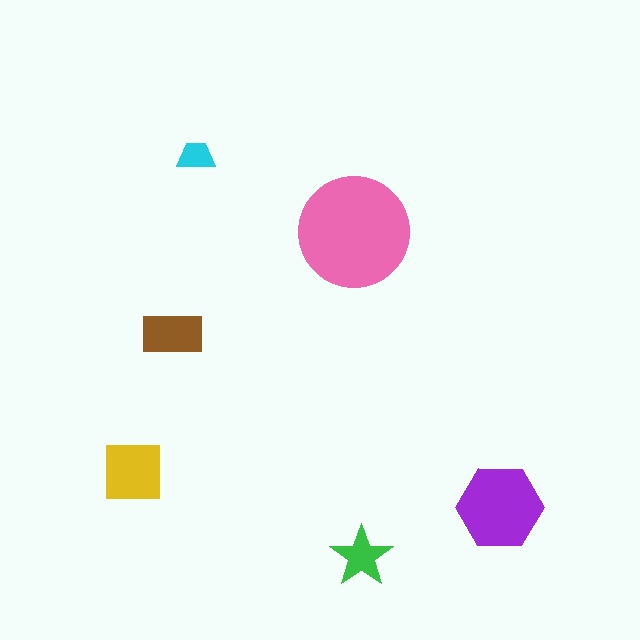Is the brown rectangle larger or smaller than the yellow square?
Smaller.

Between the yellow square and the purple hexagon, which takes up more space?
The purple hexagon.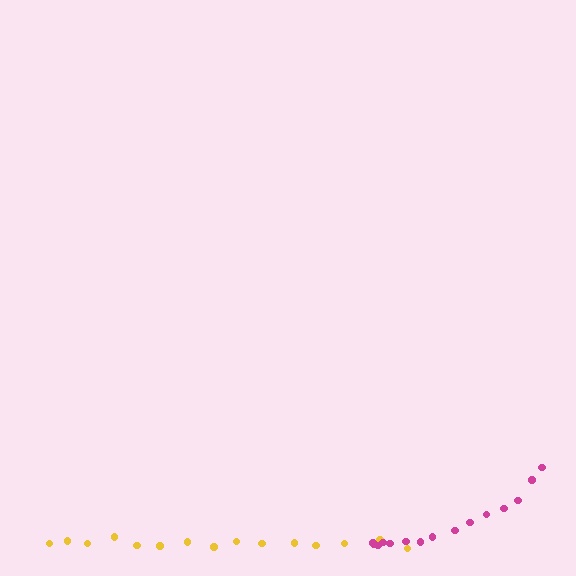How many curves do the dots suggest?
There are 2 distinct paths.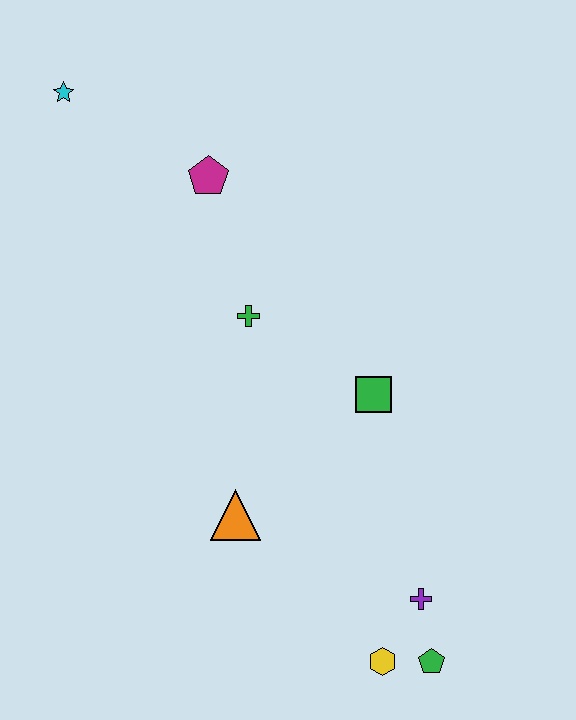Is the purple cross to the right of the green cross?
Yes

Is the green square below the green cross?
Yes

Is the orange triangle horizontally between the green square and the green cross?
No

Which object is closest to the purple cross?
The green pentagon is closest to the purple cross.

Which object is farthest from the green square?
The cyan star is farthest from the green square.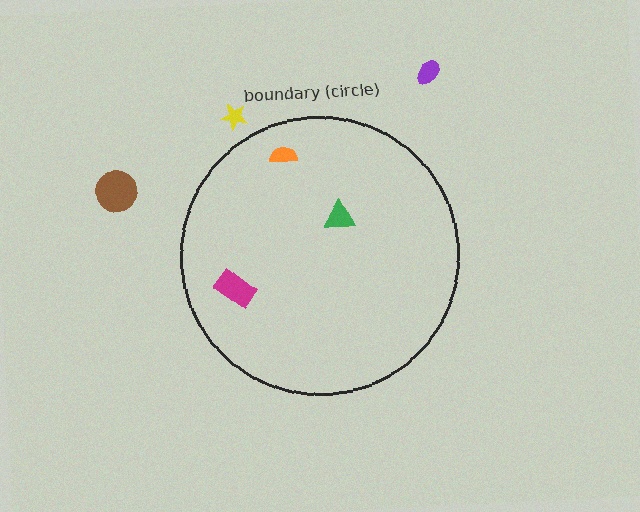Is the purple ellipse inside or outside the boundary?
Outside.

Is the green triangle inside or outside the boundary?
Inside.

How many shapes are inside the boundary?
3 inside, 3 outside.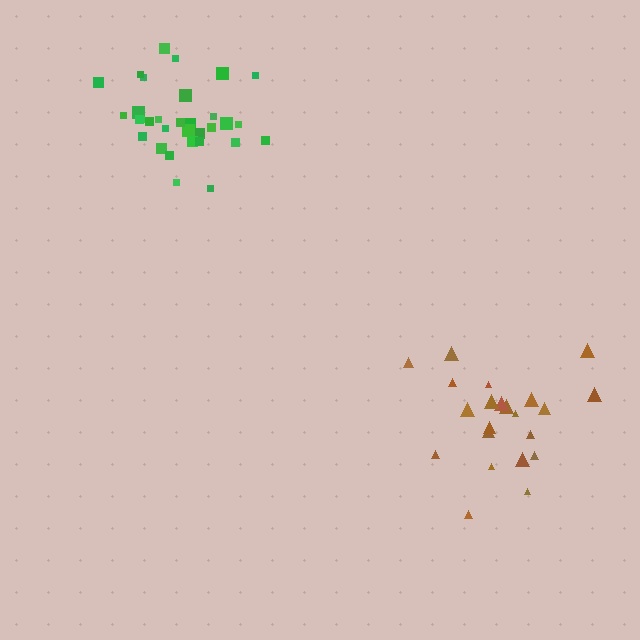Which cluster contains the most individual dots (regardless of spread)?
Green (33).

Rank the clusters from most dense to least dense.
green, brown.